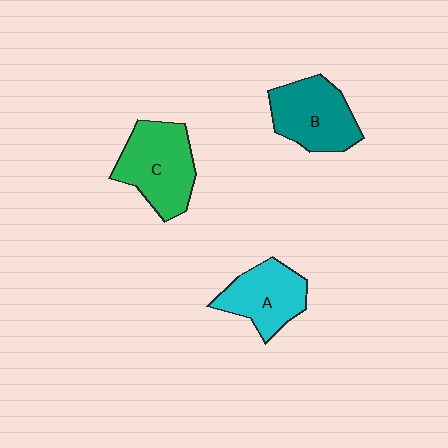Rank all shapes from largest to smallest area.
From largest to smallest: C (green), B (teal), A (cyan).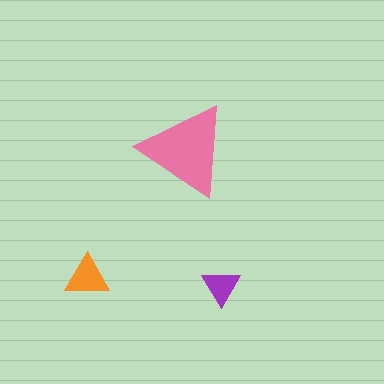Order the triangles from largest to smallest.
the pink one, the orange one, the purple one.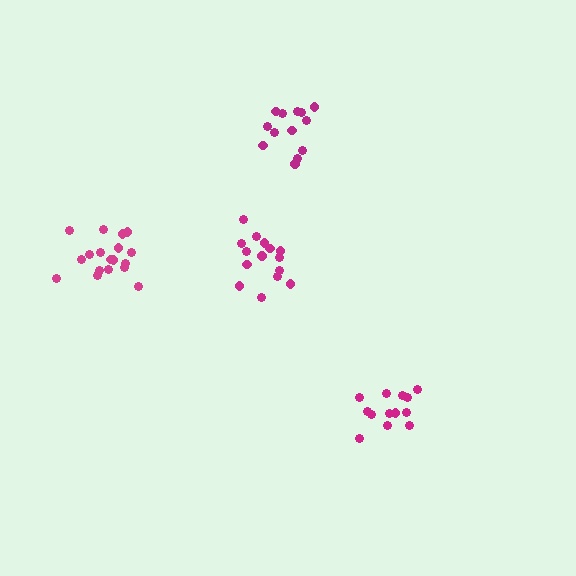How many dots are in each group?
Group 1: 13 dots, Group 2: 13 dots, Group 3: 18 dots, Group 4: 15 dots (59 total).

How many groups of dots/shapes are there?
There are 4 groups.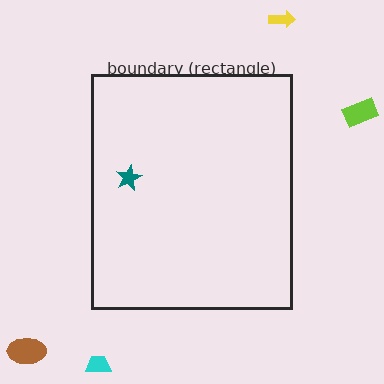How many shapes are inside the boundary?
1 inside, 4 outside.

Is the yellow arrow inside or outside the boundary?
Outside.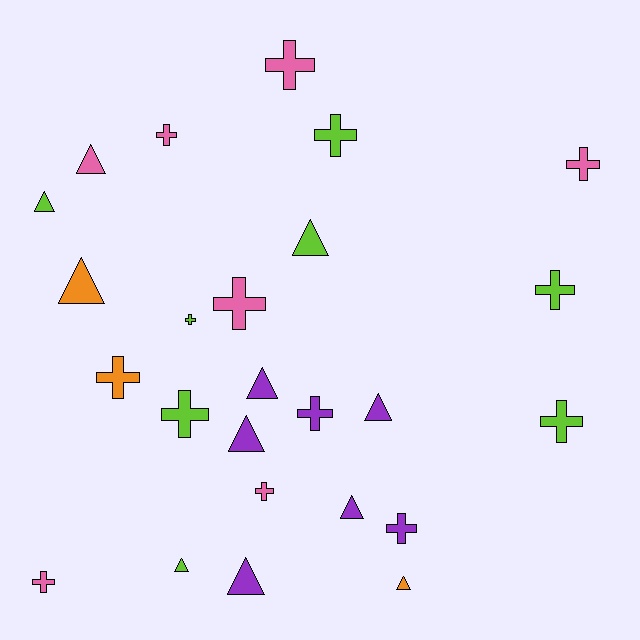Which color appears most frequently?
Lime, with 8 objects.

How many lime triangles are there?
There are 3 lime triangles.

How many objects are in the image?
There are 25 objects.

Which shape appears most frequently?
Cross, with 14 objects.